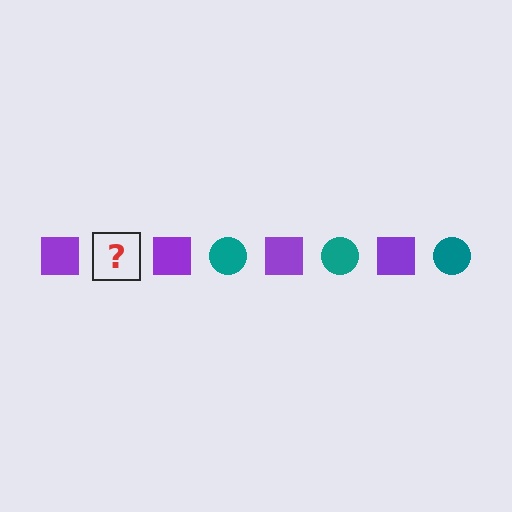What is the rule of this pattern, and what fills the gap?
The rule is that the pattern alternates between purple square and teal circle. The gap should be filled with a teal circle.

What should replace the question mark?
The question mark should be replaced with a teal circle.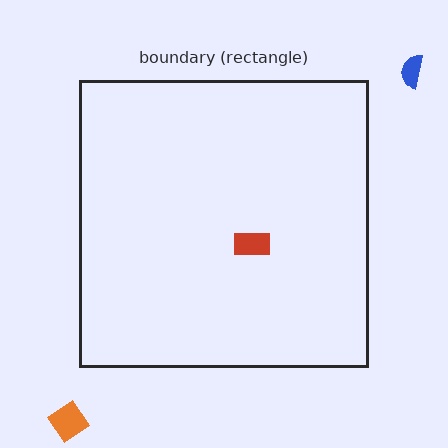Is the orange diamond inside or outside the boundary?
Outside.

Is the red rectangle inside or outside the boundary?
Inside.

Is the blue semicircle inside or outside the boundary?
Outside.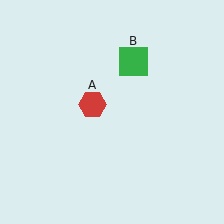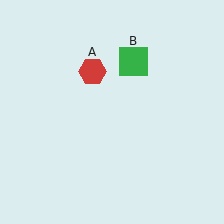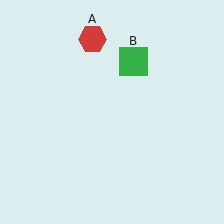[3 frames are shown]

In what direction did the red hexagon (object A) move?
The red hexagon (object A) moved up.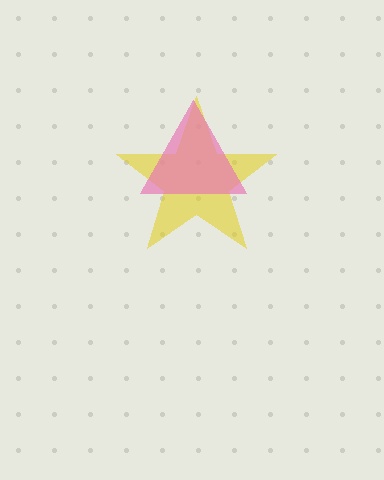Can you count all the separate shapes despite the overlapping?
Yes, there are 2 separate shapes.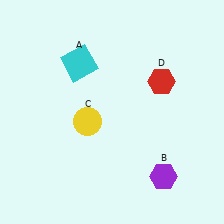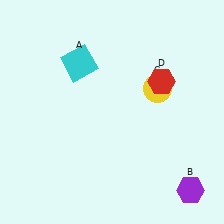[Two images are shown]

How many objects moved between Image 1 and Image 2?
2 objects moved between the two images.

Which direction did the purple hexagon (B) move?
The purple hexagon (B) moved right.